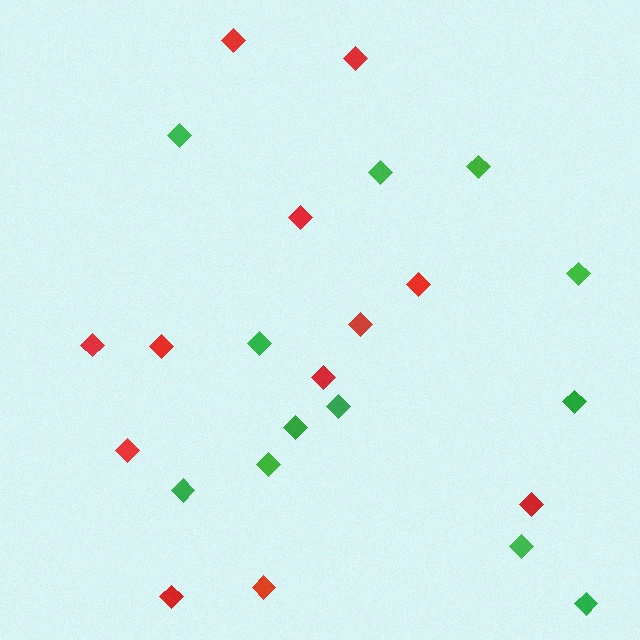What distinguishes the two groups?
There are 2 groups: one group of red diamonds (12) and one group of green diamonds (12).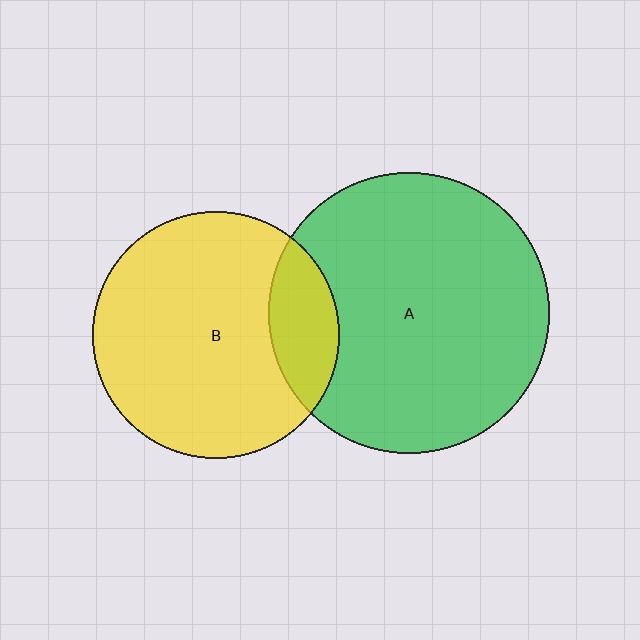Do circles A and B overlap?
Yes.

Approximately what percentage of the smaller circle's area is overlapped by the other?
Approximately 20%.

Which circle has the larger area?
Circle A (green).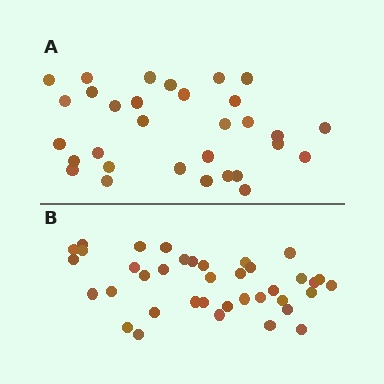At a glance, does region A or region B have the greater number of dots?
Region B (the bottom region) has more dots.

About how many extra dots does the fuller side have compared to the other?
Region B has roughly 8 or so more dots than region A.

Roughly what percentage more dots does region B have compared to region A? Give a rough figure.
About 25% more.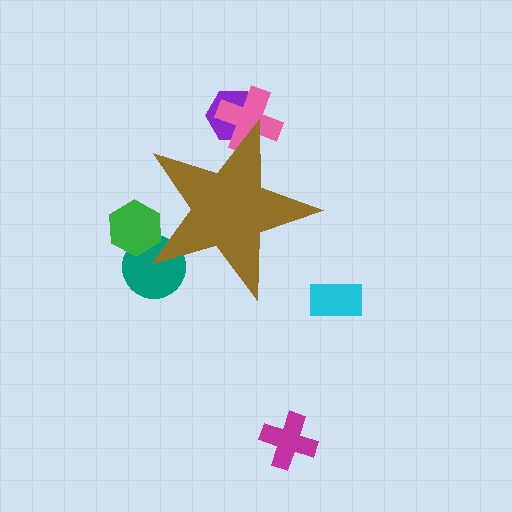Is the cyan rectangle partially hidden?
No, the cyan rectangle is fully visible.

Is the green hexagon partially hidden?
Yes, the green hexagon is partially hidden behind the brown star.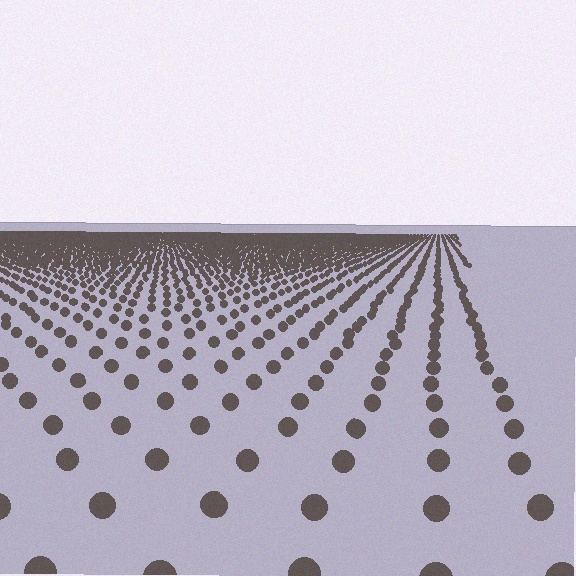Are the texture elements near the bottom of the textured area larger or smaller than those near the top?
Larger. Near the bottom, elements are closer to the viewer and appear at a bigger on-screen size.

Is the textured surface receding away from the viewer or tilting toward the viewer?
The surface is receding away from the viewer. Texture elements get smaller and denser toward the top.